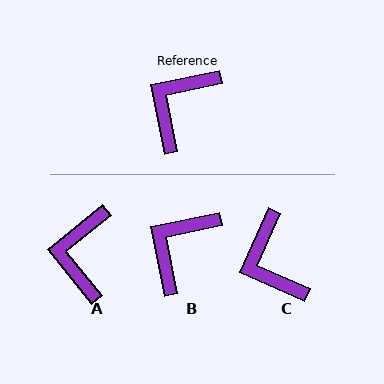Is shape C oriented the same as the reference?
No, it is off by about 55 degrees.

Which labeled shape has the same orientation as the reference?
B.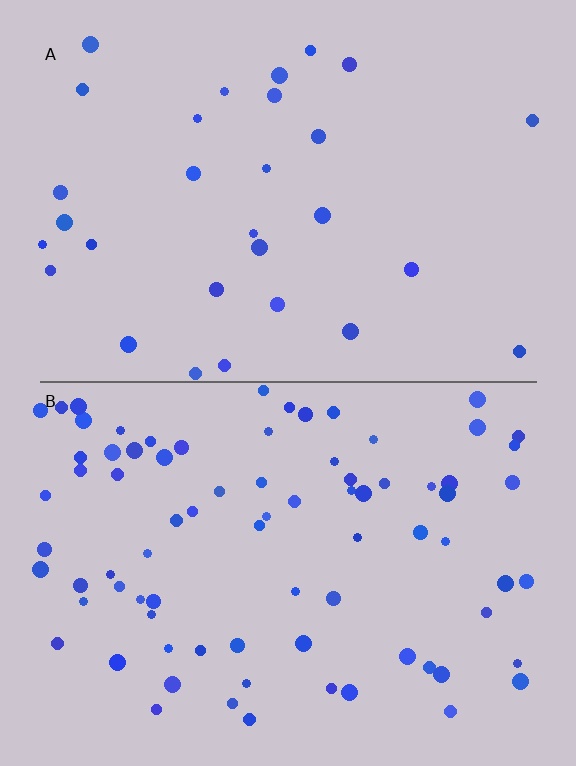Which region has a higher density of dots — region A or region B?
B (the bottom).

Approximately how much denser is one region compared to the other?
Approximately 2.7× — region B over region A.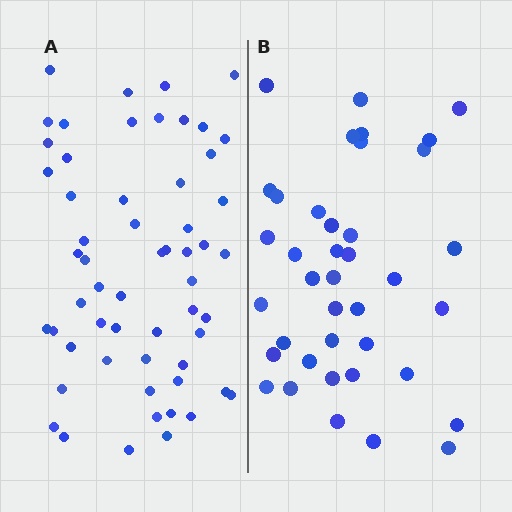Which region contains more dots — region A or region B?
Region A (the left region) has more dots.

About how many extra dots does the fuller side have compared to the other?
Region A has approximately 20 more dots than region B.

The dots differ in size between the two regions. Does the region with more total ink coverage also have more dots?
No. Region B has more total ink coverage because its dots are larger, but region A actually contains more individual dots. Total area can be misleading — the number of items is what matters here.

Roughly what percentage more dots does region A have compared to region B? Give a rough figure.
About 45% more.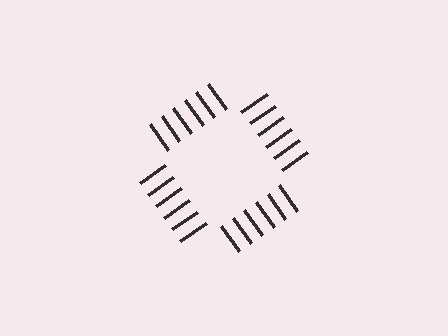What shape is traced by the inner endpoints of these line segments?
An illusory square — the line segments terminate on its edges but no continuous stroke is drawn.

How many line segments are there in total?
24 — 6 along each of the 4 edges.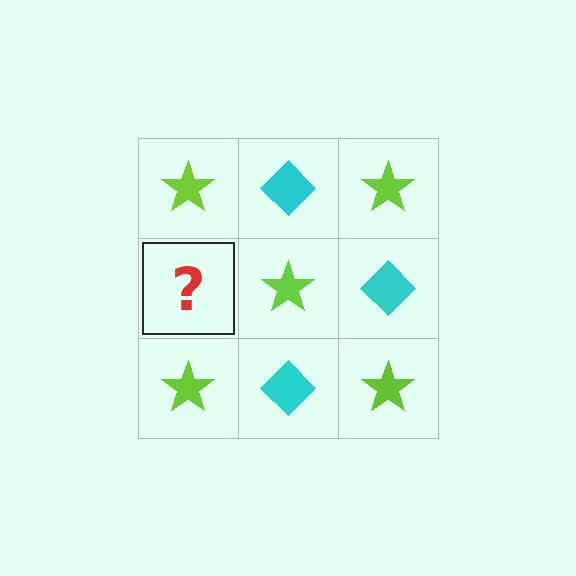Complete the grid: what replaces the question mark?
The question mark should be replaced with a cyan diamond.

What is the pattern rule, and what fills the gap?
The rule is that it alternates lime star and cyan diamond in a checkerboard pattern. The gap should be filled with a cyan diamond.